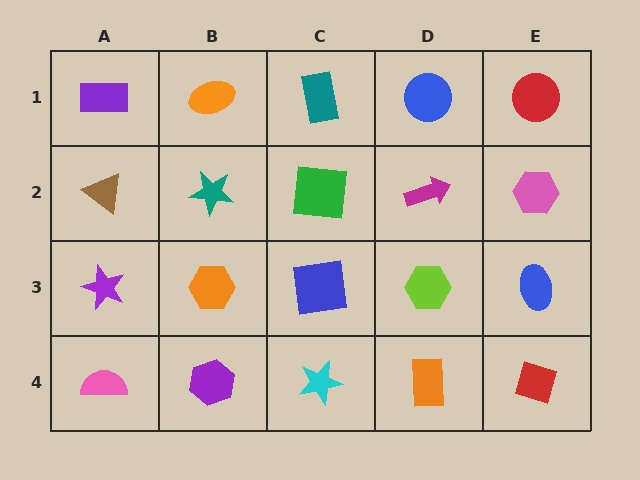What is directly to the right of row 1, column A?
An orange ellipse.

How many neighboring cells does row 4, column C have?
3.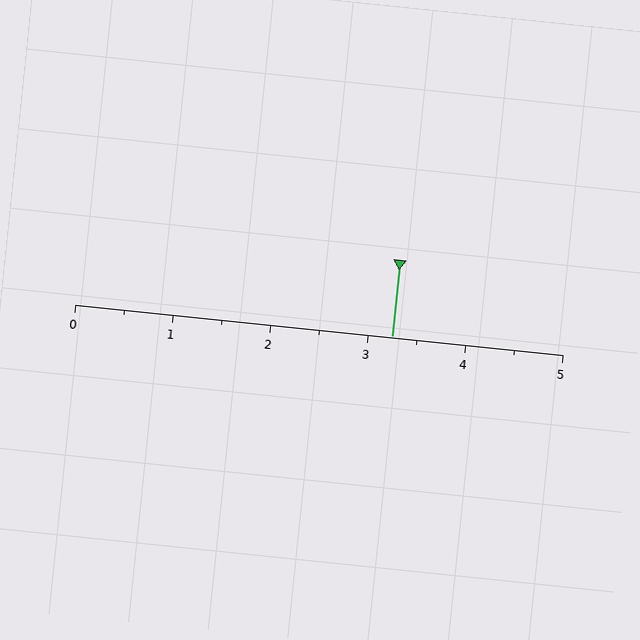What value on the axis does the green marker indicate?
The marker indicates approximately 3.2.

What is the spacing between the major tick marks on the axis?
The major ticks are spaced 1 apart.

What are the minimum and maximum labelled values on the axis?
The axis runs from 0 to 5.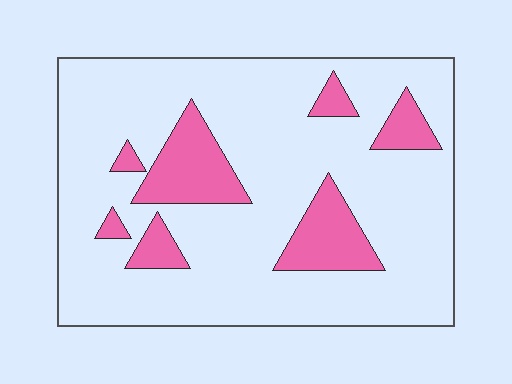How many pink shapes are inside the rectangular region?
7.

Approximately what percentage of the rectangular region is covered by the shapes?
Approximately 20%.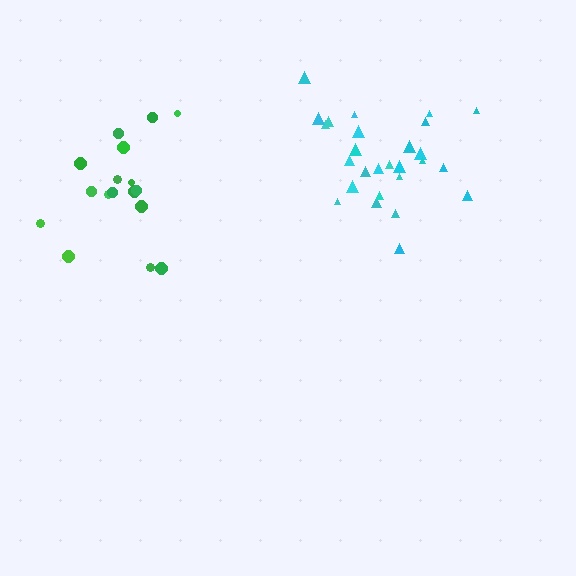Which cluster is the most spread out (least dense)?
Green.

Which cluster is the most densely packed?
Cyan.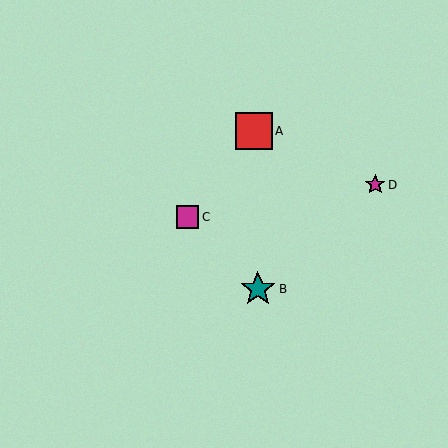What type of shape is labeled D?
Shape D is a magenta star.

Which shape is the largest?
The red square (labeled A) is the largest.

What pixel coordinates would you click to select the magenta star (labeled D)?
Click at (375, 185) to select the magenta star D.